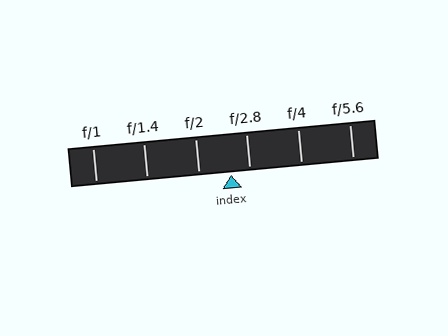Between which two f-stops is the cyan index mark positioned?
The index mark is between f/2 and f/2.8.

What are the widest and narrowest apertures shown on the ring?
The widest aperture shown is f/1 and the narrowest is f/5.6.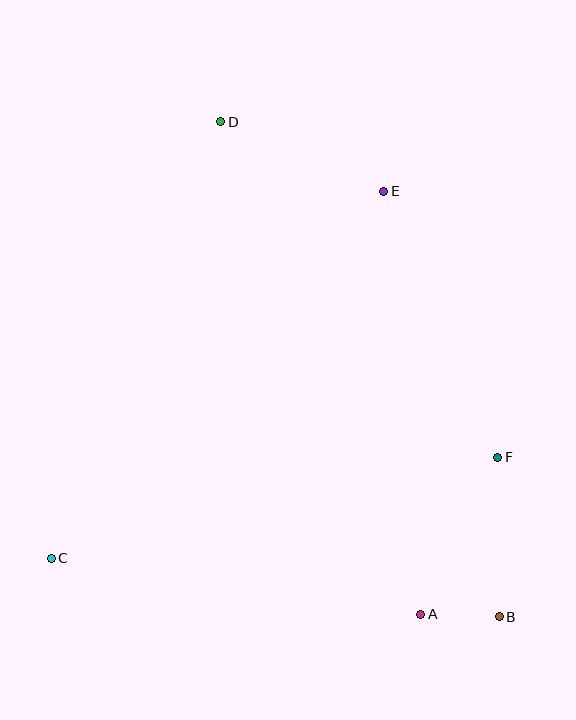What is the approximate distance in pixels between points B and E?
The distance between B and E is approximately 441 pixels.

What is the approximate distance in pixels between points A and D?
The distance between A and D is approximately 532 pixels.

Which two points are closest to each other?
Points A and B are closest to each other.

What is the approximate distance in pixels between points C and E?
The distance between C and E is approximately 495 pixels.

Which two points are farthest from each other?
Points B and D are farthest from each other.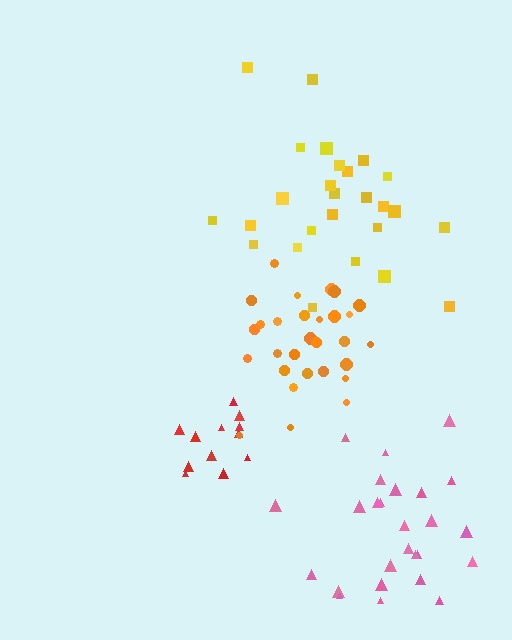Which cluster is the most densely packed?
Red.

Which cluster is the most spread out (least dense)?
Yellow.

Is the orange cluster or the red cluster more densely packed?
Red.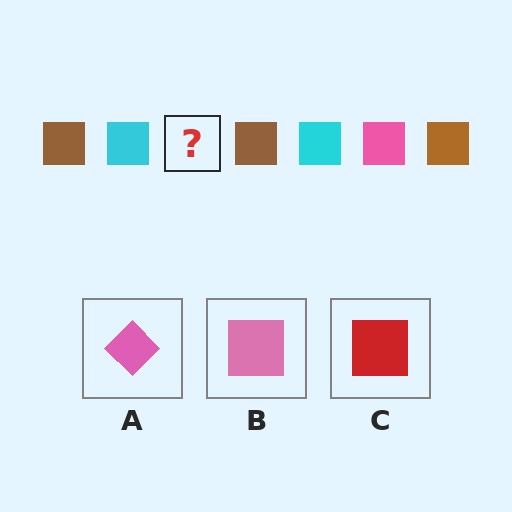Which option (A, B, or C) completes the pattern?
B.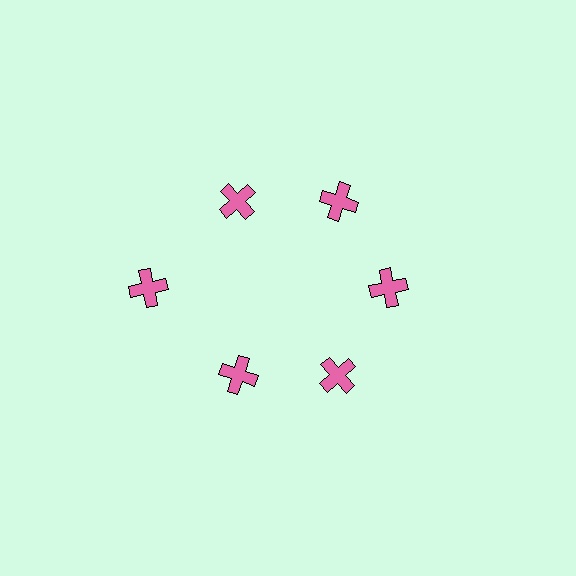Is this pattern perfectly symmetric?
No. The 6 pink crosses are arranged in a ring, but one element near the 9 o'clock position is pushed outward from the center, breaking the 6-fold rotational symmetry.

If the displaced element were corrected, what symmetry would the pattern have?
It would have 6-fold rotational symmetry — the pattern would map onto itself every 60 degrees.